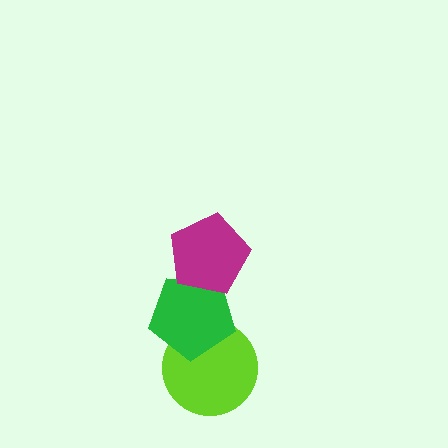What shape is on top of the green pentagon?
The magenta pentagon is on top of the green pentagon.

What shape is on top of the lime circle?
The green pentagon is on top of the lime circle.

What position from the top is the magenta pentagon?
The magenta pentagon is 1st from the top.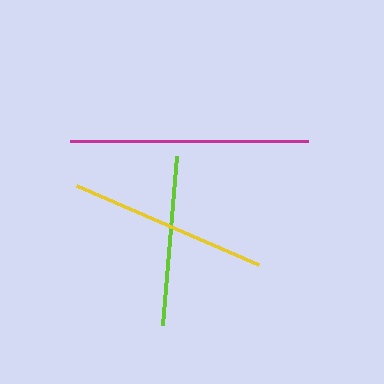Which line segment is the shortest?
The lime line is the shortest at approximately 170 pixels.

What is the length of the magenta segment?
The magenta segment is approximately 238 pixels long.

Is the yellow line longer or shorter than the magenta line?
The magenta line is longer than the yellow line.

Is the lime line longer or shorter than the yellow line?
The yellow line is longer than the lime line.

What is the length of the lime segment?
The lime segment is approximately 170 pixels long.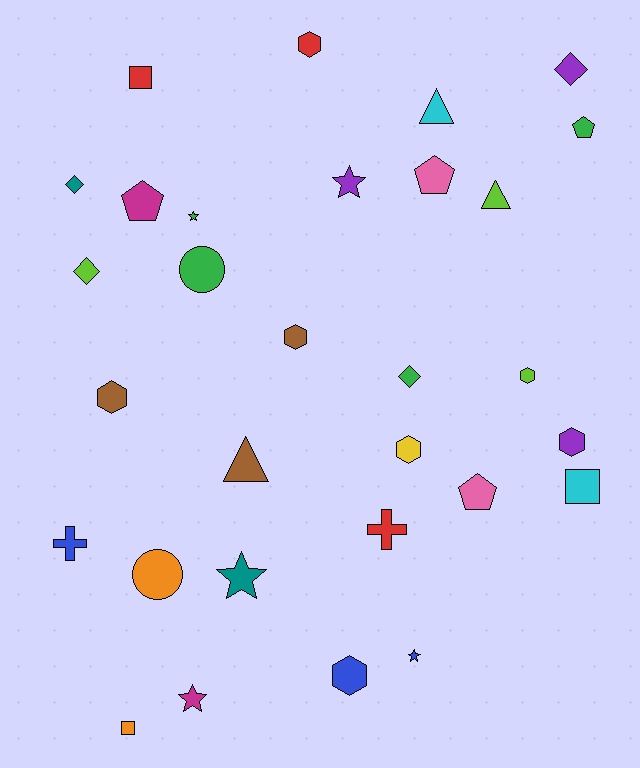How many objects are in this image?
There are 30 objects.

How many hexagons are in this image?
There are 7 hexagons.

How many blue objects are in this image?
There are 3 blue objects.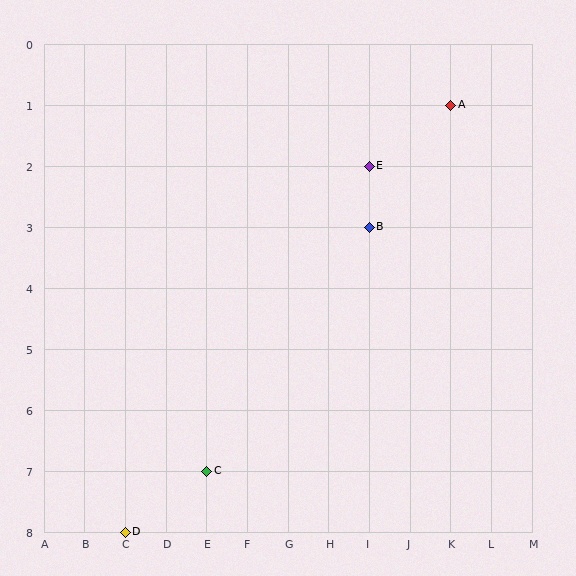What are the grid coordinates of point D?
Point D is at grid coordinates (C, 8).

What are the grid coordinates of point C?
Point C is at grid coordinates (E, 7).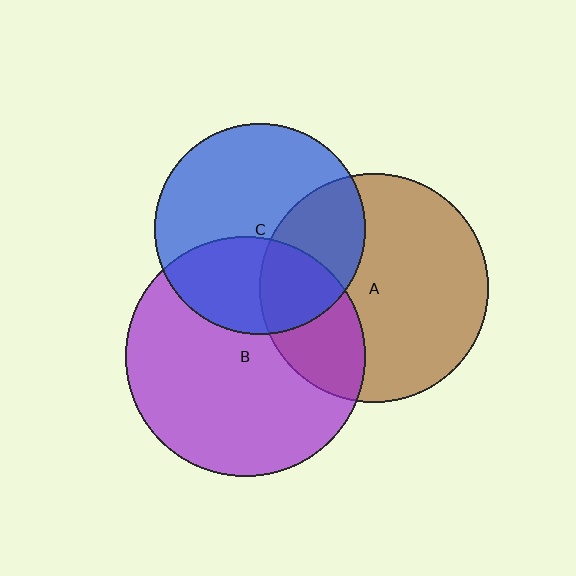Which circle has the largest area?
Circle B (purple).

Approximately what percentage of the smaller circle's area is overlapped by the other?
Approximately 35%.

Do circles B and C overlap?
Yes.